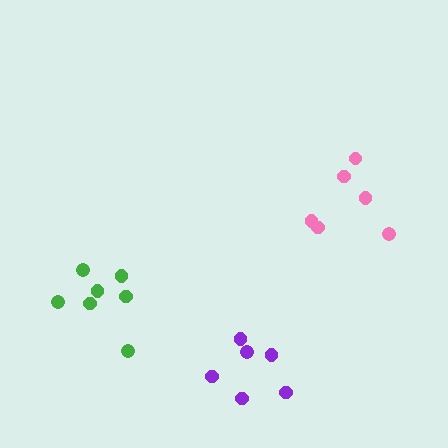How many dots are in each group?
Group 1: 7 dots, Group 2: 6 dots, Group 3: 6 dots (19 total).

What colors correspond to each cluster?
The clusters are colored: green, purple, pink.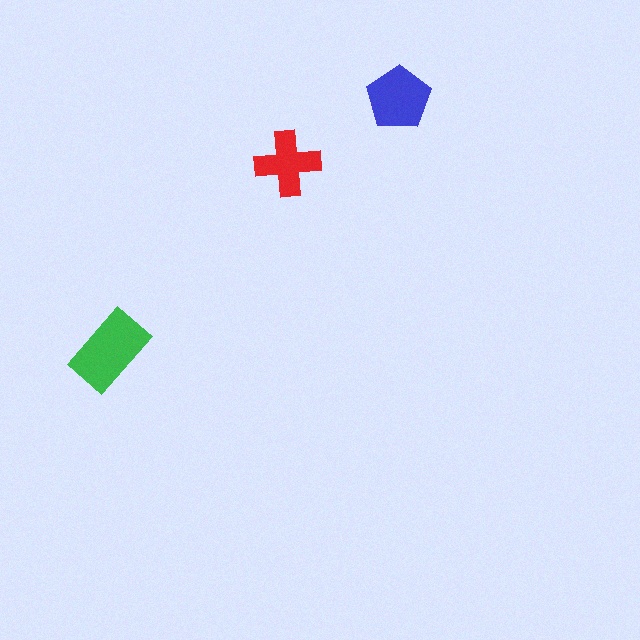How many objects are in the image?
There are 3 objects in the image.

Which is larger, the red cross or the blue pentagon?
The blue pentagon.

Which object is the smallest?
The red cross.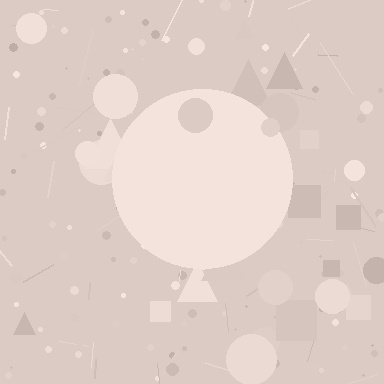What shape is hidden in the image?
A circle is hidden in the image.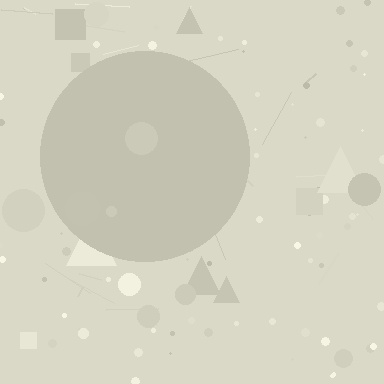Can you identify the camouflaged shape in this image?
The camouflaged shape is a circle.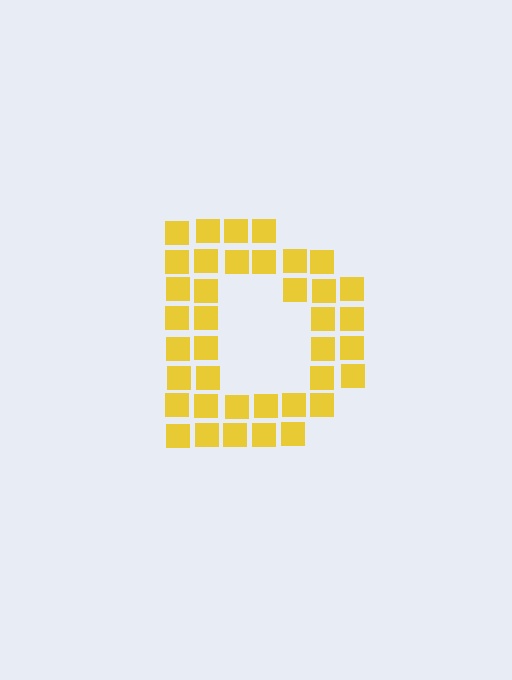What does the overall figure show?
The overall figure shows the letter D.